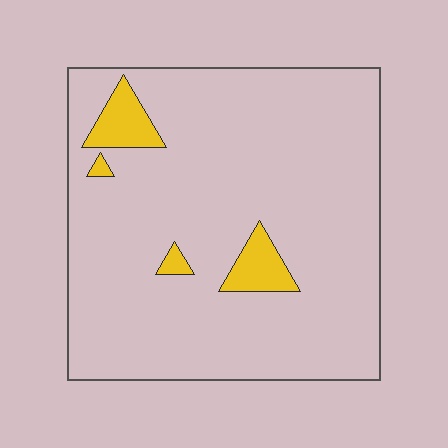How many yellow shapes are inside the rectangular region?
4.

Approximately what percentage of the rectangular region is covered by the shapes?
Approximately 5%.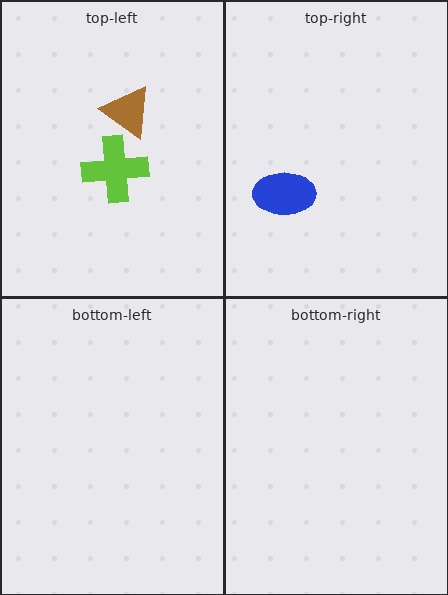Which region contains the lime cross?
The top-left region.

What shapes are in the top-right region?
The blue ellipse.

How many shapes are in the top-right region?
1.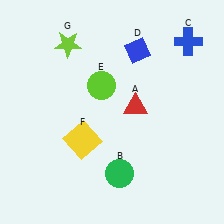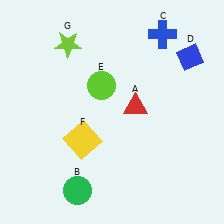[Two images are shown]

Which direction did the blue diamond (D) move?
The blue diamond (D) moved right.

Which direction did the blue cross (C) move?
The blue cross (C) moved left.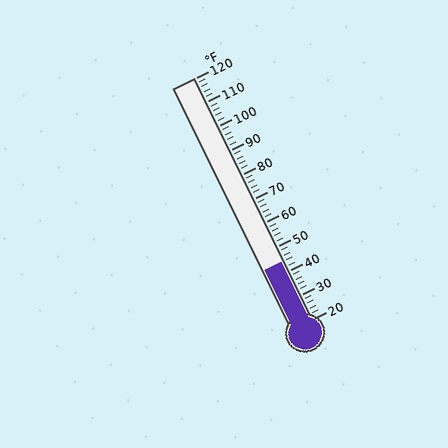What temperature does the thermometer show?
The thermometer shows approximately 44°F.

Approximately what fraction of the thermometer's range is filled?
The thermometer is filled to approximately 25% of its range.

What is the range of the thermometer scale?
The thermometer scale ranges from 20°F to 120°F.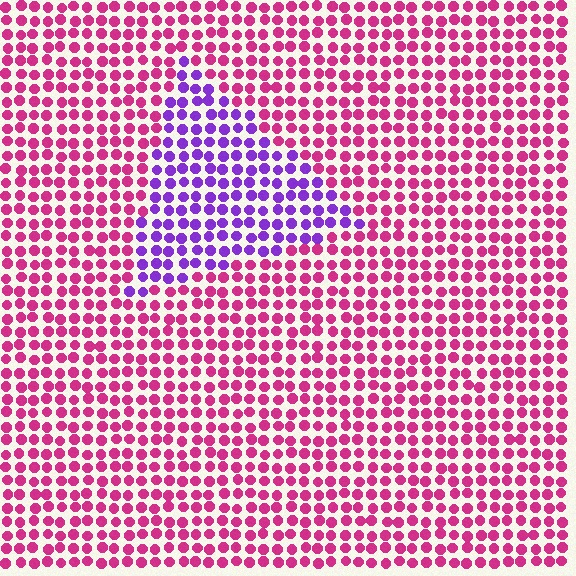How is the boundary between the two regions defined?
The boundary is defined purely by a slight shift in hue (about 55 degrees). Spacing, size, and orientation are identical on both sides.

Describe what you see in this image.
The image is filled with small magenta elements in a uniform arrangement. A triangle-shaped region is visible where the elements are tinted to a slightly different hue, forming a subtle color boundary.